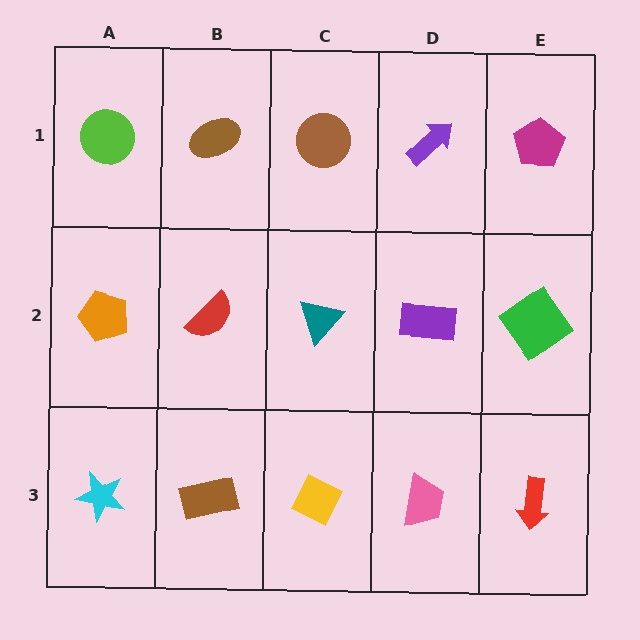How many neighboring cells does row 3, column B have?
3.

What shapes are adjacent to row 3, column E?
A green diamond (row 2, column E), a pink trapezoid (row 3, column D).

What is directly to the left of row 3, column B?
A cyan star.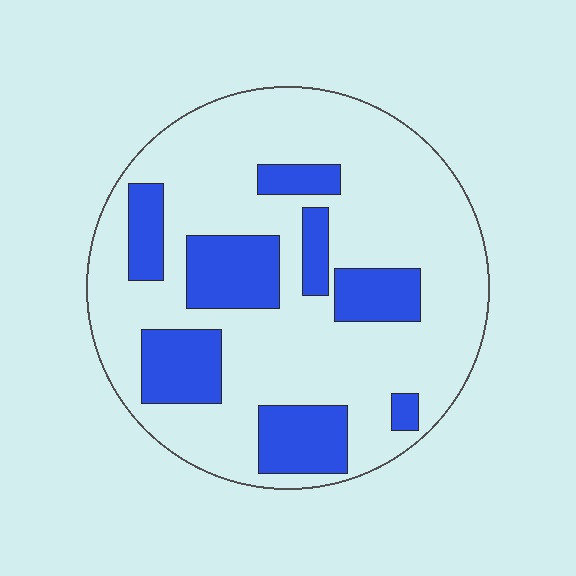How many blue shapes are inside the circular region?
8.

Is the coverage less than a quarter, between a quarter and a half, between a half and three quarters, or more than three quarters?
Between a quarter and a half.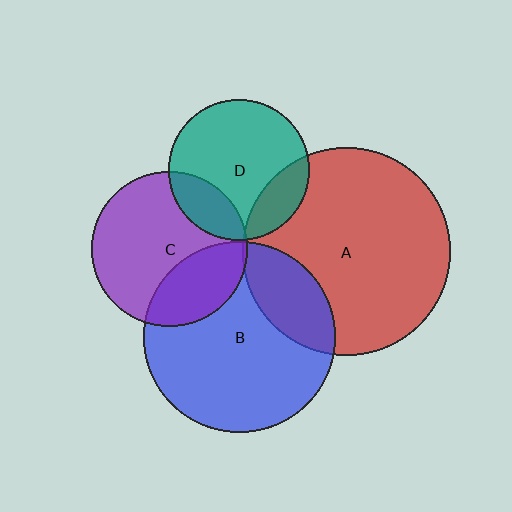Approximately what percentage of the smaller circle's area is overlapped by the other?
Approximately 20%.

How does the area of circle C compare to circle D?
Approximately 1.2 times.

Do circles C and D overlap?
Yes.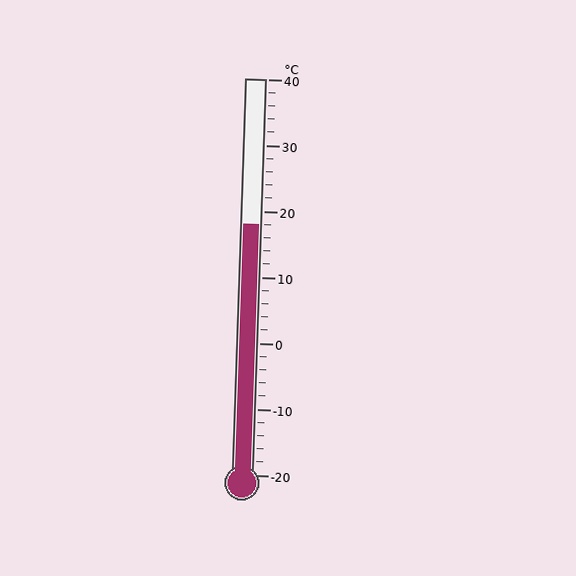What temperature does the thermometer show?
The thermometer shows approximately 18°C.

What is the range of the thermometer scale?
The thermometer scale ranges from -20°C to 40°C.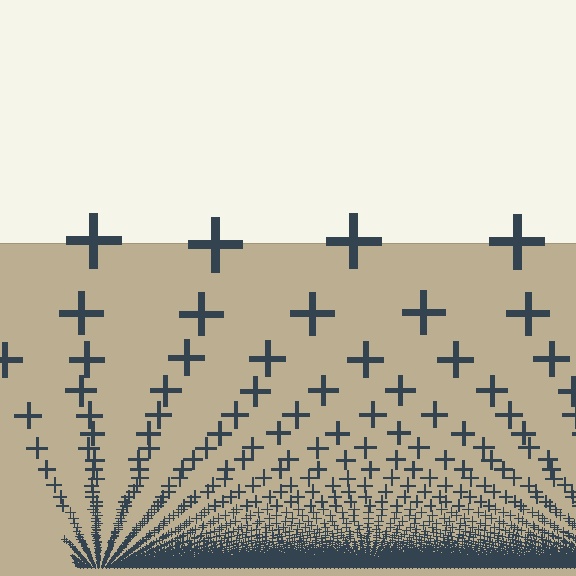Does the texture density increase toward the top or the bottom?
Density increases toward the bottom.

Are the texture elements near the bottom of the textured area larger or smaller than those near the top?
Smaller. The gradient is inverted — elements near the bottom are smaller and denser.